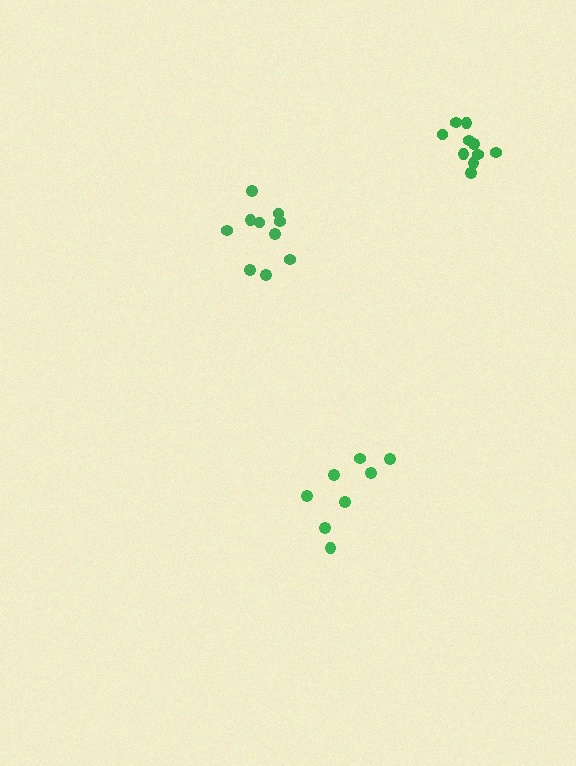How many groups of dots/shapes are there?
There are 3 groups.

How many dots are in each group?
Group 1: 10 dots, Group 2: 10 dots, Group 3: 8 dots (28 total).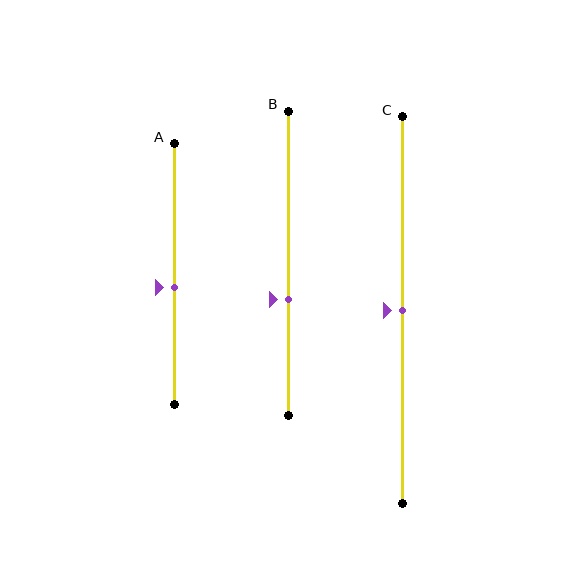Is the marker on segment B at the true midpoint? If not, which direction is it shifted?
No, the marker on segment B is shifted downward by about 12% of the segment length.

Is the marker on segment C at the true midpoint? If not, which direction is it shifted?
Yes, the marker on segment C is at the true midpoint.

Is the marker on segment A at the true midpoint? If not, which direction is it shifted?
No, the marker on segment A is shifted downward by about 5% of the segment length.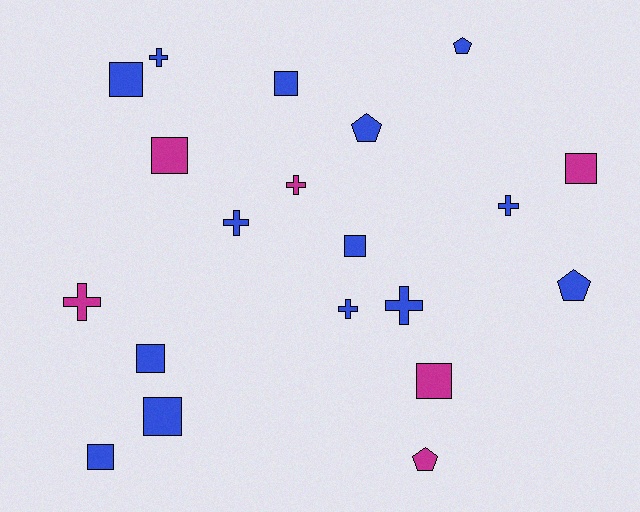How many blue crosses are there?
There are 5 blue crosses.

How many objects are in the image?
There are 20 objects.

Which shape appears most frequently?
Square, with 9 objects.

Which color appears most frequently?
Blue, with 14 objects.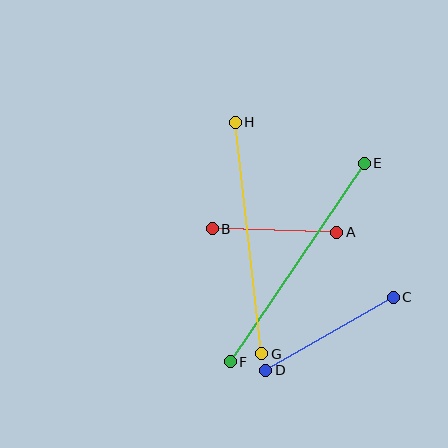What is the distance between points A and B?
The distance is approximately 125 pixels.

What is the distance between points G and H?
The distance is approximately 233 pixels.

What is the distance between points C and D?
The distance is approximately 147 pixels.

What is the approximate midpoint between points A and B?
The midpoint is at approximately (274, 231) pixels.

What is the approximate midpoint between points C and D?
The midpoint is at approximately (329, 334) pixels.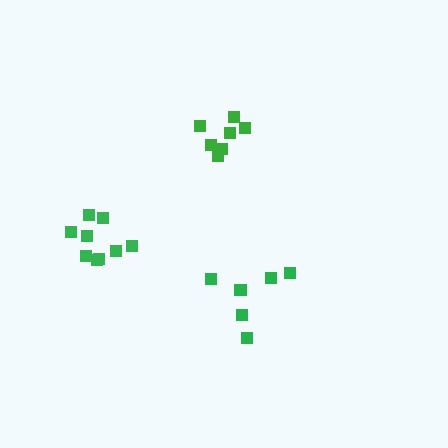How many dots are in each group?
Group 1: 9 dots, Group 2: 9 dots, Group 3: 6 dots (24 total).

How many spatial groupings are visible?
There are 3 spatial groupings.